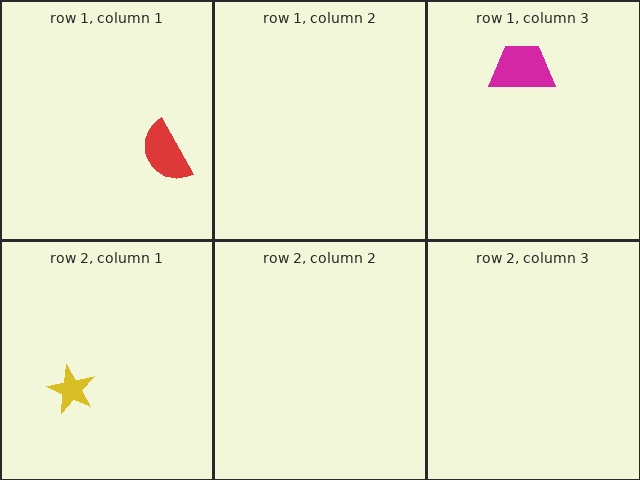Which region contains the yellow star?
The row 2, column 1 region.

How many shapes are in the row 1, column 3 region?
1.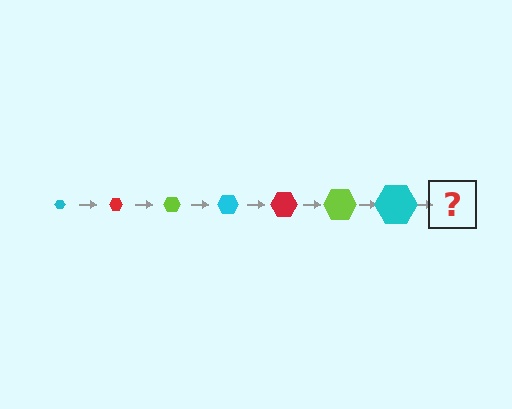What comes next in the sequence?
The next element should be a red hexagon, larger than the previous one.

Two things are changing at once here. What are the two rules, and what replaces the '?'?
The two rules are that the hexagon grows larger each step and the color cycles through cyan, red, and lime. The '?' should be a red hexagon, larger than the previous one.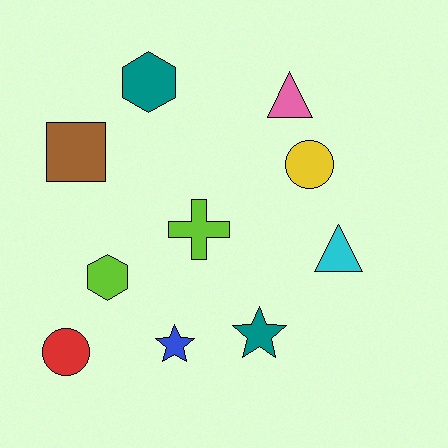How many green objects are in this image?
There are no green objects.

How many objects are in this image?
There are 10 objects.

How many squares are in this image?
There is 1 square.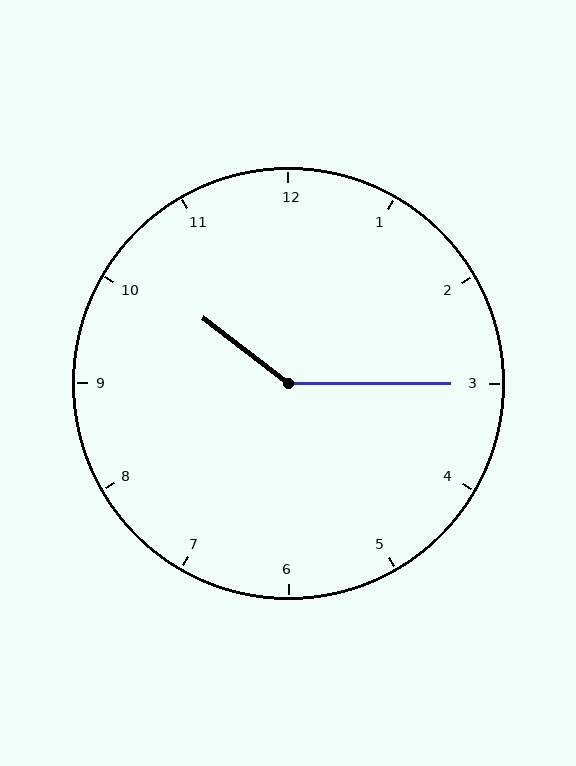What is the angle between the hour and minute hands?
Approximately 142 degrees.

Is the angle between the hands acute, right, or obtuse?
It is obtuse.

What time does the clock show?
10:15.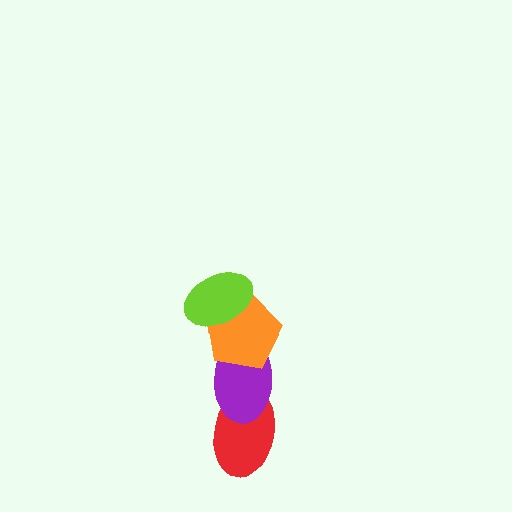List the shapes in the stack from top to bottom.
From top to bottom: the lime ellipse, the orange pentagon, the purple ellipse, the red ellipse.